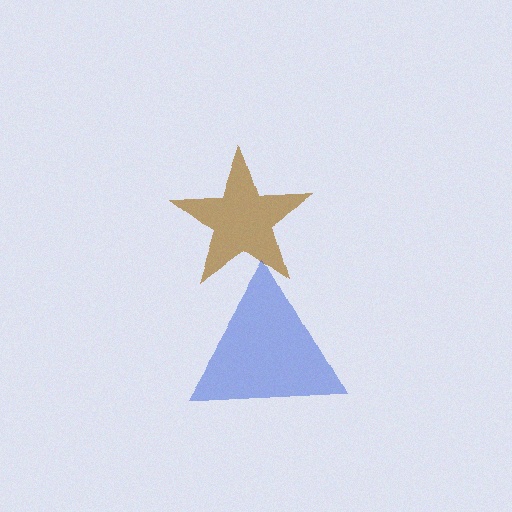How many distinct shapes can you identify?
There are 2 distinct shapes: a brown star, a blue triangle.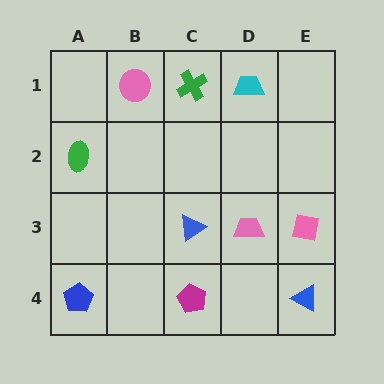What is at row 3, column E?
A pink square.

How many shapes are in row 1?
3 shapes.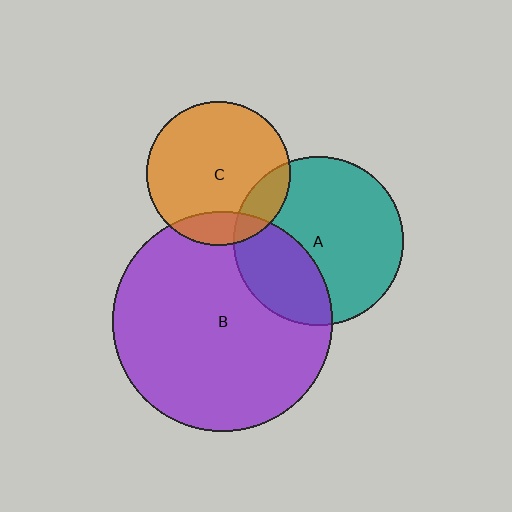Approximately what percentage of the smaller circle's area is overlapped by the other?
Approximately 15%.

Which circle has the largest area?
Circle B (purple).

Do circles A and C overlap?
Yes.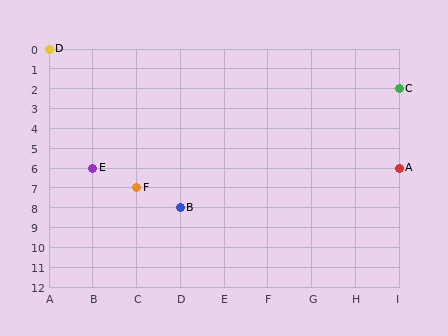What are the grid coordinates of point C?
Point C is at grid coordinates (I, 2).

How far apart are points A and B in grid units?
Points A and B are 5 columns and 2 rows apart (about 5.4 grid units diagonally).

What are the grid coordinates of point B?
Point B is at grid coordinates (D, 8).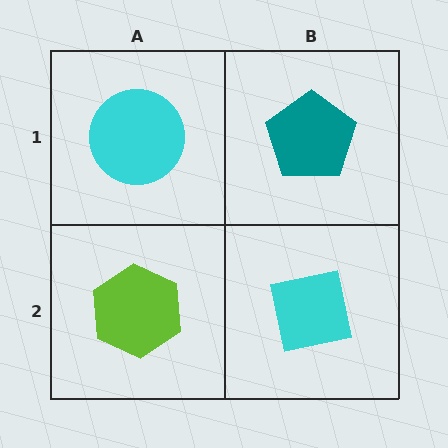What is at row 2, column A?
A lime hexagon.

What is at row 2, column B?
A cyan square.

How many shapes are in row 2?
2 shapes.